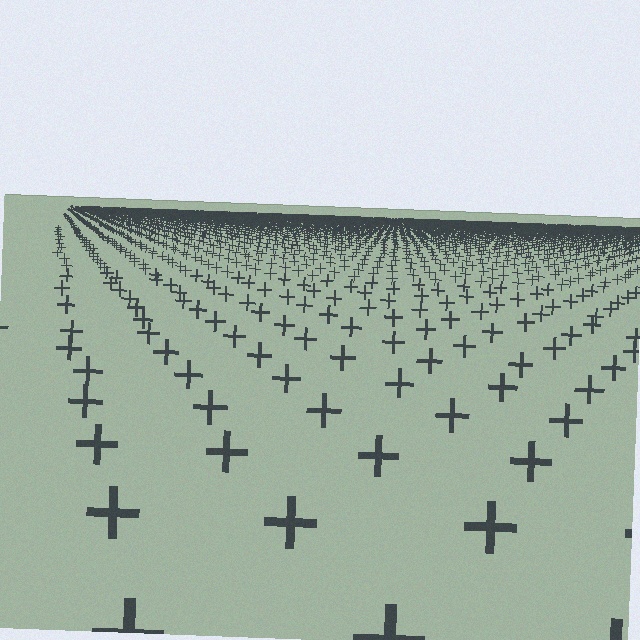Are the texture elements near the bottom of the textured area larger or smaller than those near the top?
Larger. Near the bottom, elements are closer to the viewer and appear at a bigger on-screen size.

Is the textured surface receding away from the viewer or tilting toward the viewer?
The surface is receding away from the viewer. Texture elements get smaller and denser toward the top.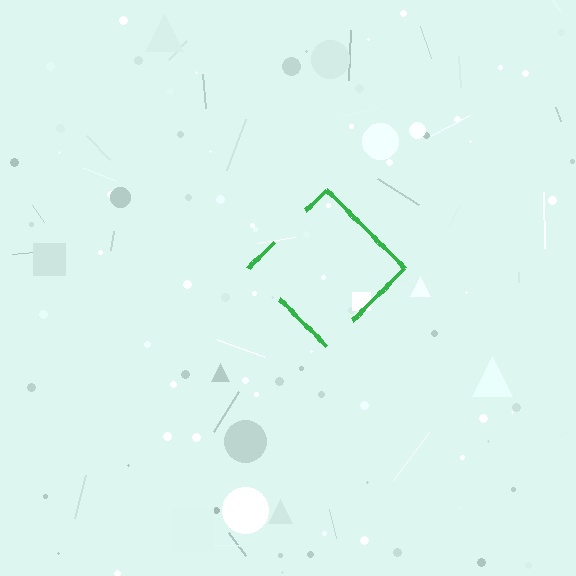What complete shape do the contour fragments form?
The contour fragments form a diamond.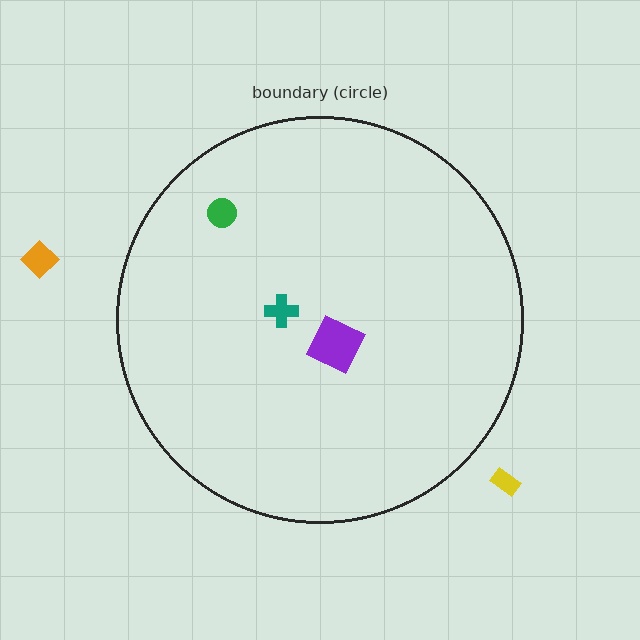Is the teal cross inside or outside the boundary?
Inside.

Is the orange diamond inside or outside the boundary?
Outside.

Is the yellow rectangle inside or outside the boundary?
Outside.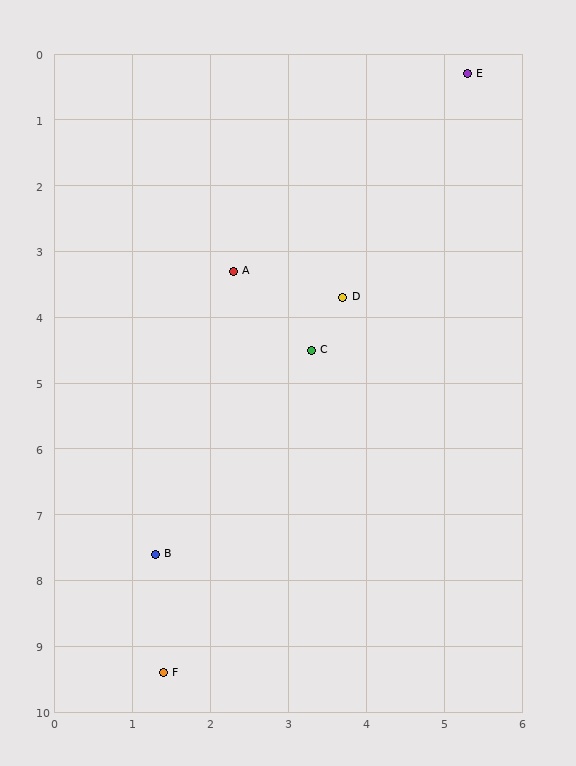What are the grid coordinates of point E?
Point E is at approximately (5.3, 0.3).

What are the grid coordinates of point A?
Point A is at approximately (2.3, 3.3).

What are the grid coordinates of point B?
Point B is at approximately (1.3, 7.6).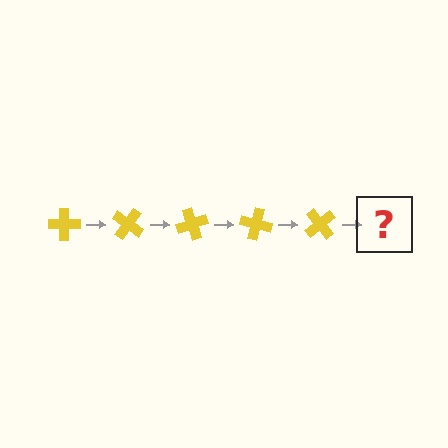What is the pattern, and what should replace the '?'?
The pattern is that the cross rotates 35 degrees each step. The '?' should be a yellow cross rotated 175 degrees.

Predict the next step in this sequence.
The next step is a yellow cross rotated 175 degrees.